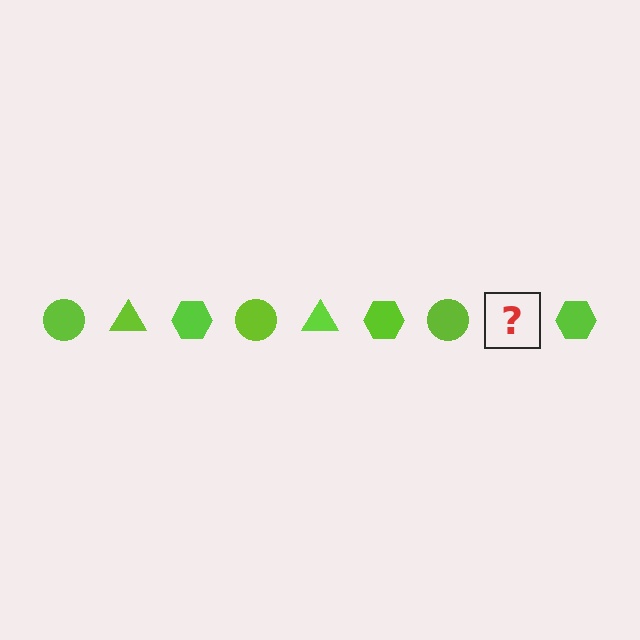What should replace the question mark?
The question mark should be replaced with a lime triangle.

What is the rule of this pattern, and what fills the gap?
The rule is that the pattern cycles through circle, triangle, hexagon shapes in lime. The gap should be filled with a lime triangle.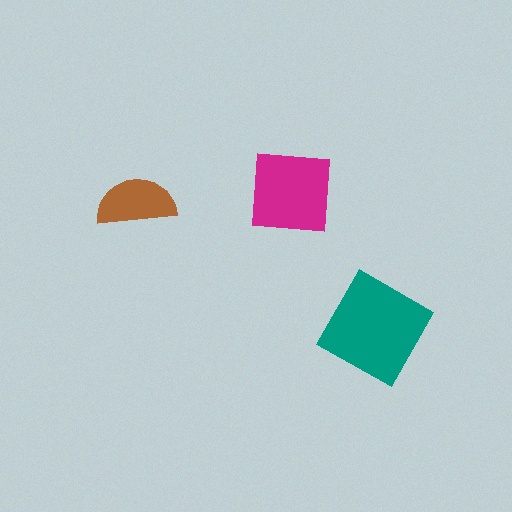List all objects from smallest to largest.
The brown semicircle, the magenta square, the teal square.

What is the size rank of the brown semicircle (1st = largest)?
3rd.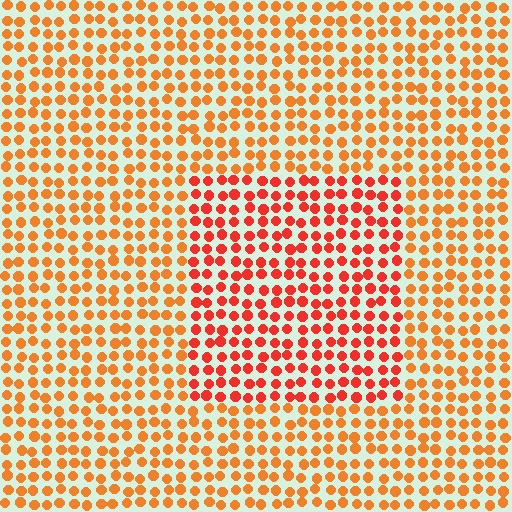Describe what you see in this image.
The image is filled with small orange elements in a uniform arrangement. A rectangle-shaped region is visible where the elements are tinted to a slightly different hue, forming a subtle color boundary.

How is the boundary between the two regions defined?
The boundary is defined purely by a slight shift in hue (about 25 degrees). Spacing, size, and orientation are identical on both sides.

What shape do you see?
I see a rectangle.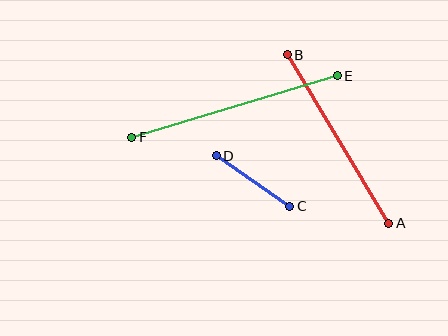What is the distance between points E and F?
The distance is approximately 214 pixels.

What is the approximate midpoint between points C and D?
The midpoint is at approximately (253, 181) pixels.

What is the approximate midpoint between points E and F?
The midpoint is at approximately (235, 106) pixels.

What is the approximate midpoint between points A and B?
The midpoint is at approximately (338, 139) pixels.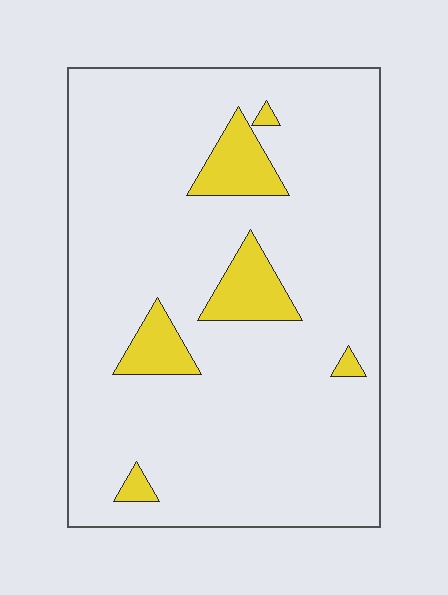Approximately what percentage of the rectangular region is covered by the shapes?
Approximately 10%.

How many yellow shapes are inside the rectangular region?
6.